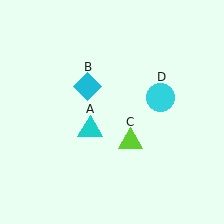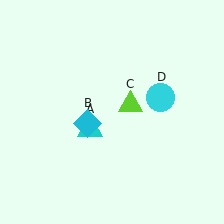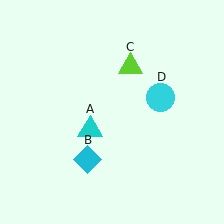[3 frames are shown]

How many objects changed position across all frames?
2 objects changed position: cyan diamond (object B), lime triangle (object C).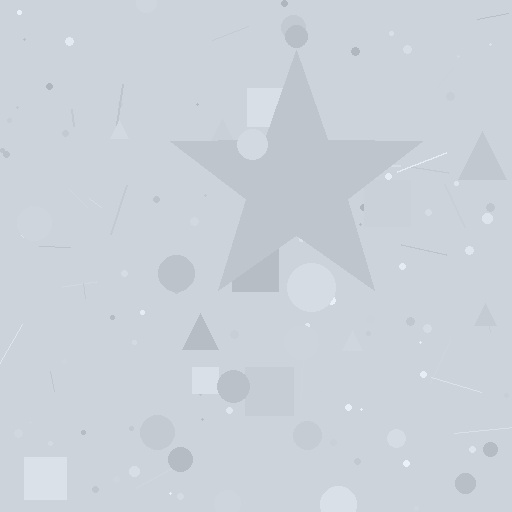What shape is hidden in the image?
A star is hidden in the image.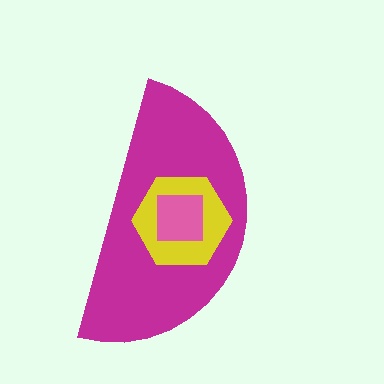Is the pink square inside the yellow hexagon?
Yes.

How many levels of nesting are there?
3.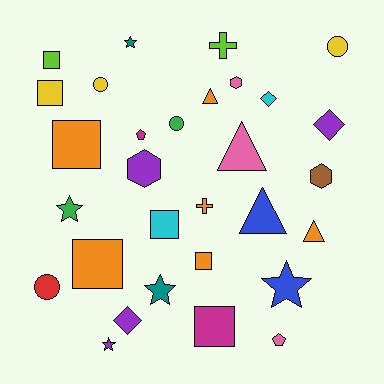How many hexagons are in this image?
There are 3 hexagons.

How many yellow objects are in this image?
There are 3 yellow objects.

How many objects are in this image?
There are 30 objects.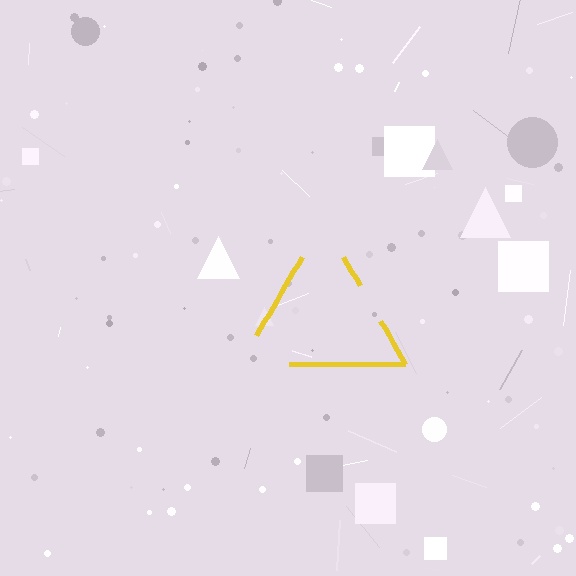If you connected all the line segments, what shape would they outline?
They would outline a triangle.